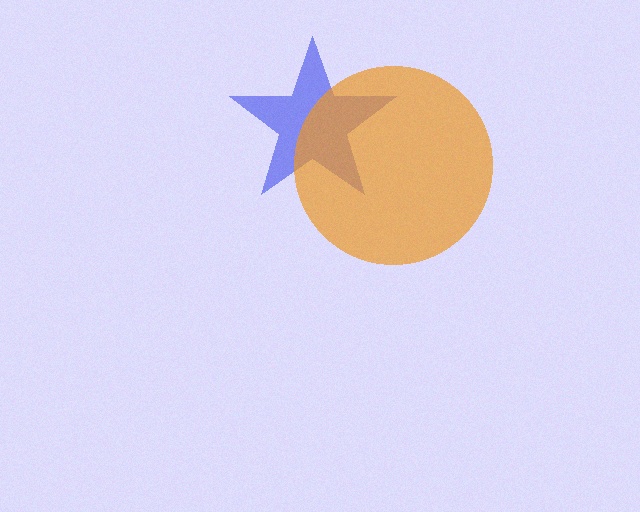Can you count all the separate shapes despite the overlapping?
Yes, there are 2 separate shapes.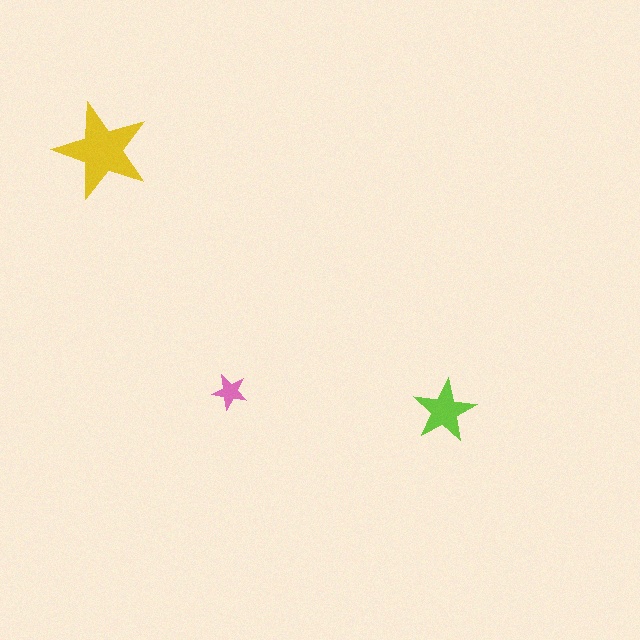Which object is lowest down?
The lime star is bottommost.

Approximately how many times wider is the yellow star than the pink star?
About 2.5 times wider.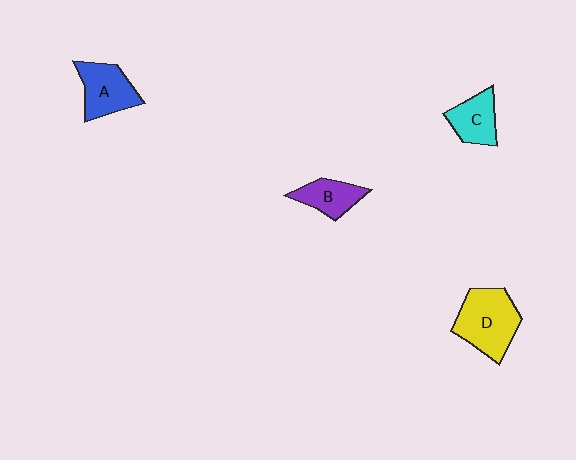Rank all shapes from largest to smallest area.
From largest to smallest: D (yellow), A (blue), C (cyan), B (purple).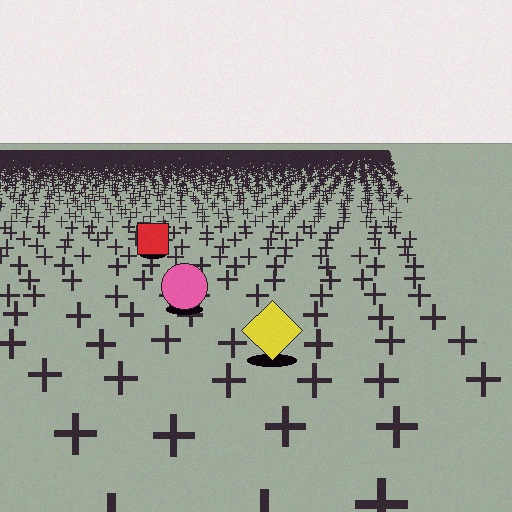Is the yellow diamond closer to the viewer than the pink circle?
Yes. The yellow diamond is closer — you can tell from the texture gradient: the ground texture is coarser near it.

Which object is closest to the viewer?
The yellow diamond is closest. The texture marks near it are larger and more spread out.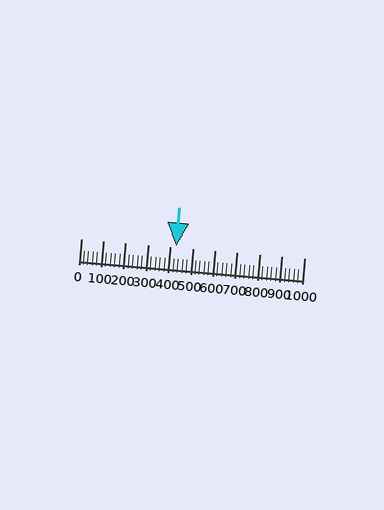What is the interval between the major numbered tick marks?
The major tick marks are spaced 100 units apart.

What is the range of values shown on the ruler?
The ruler shows values from 0 to 1000.